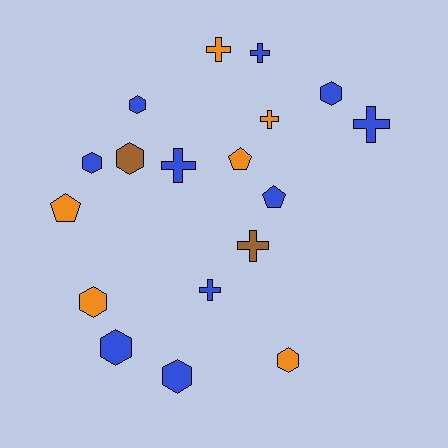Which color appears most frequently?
Blue, with 10 objects.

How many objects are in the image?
There are 18 objects.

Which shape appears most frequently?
Hexagon, with 8 objects.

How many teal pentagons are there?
There are no teal pentagons.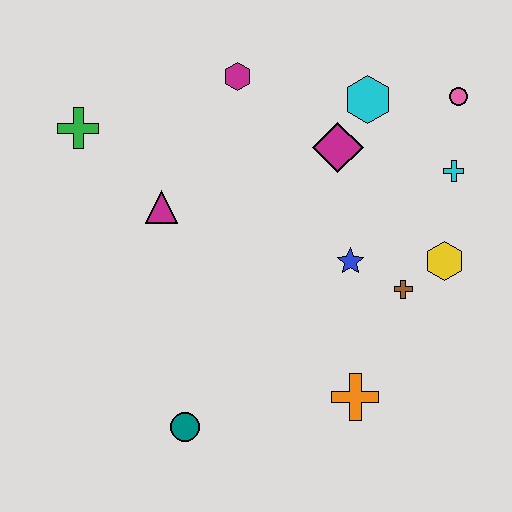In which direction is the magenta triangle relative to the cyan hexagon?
The magenta triangle is to the left of the cyan hexagon.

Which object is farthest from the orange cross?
The green cross is farthest from the orange cross.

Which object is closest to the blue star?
The brown cross is closest to the blue star.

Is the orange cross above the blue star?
No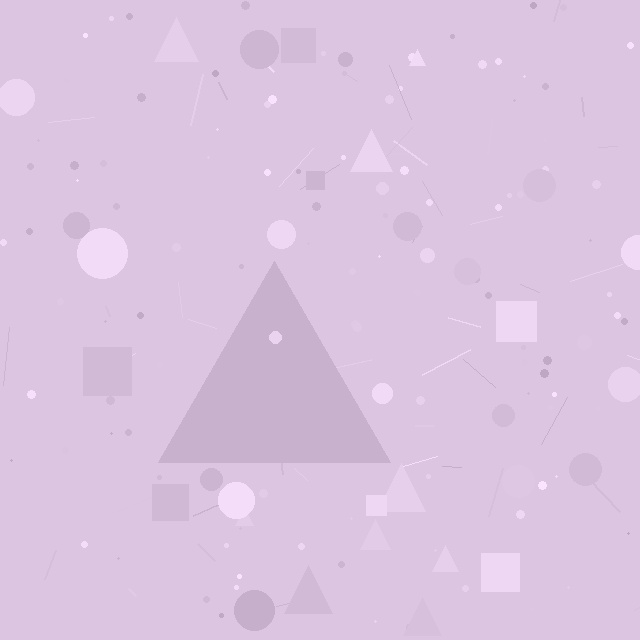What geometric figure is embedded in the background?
A triangle is embedded in the background.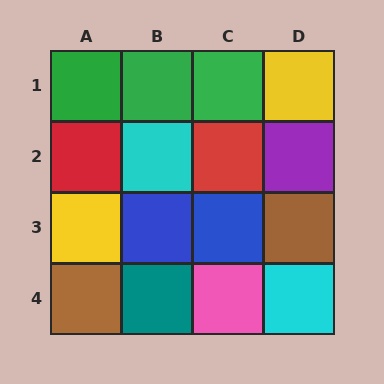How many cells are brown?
2 cells are brown.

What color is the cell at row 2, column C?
Red.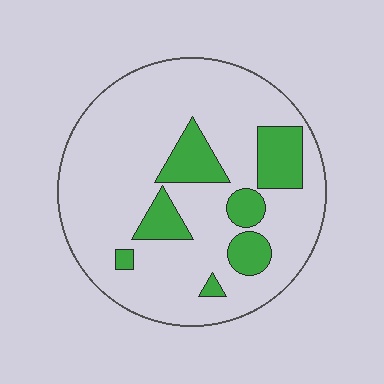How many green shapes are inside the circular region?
7.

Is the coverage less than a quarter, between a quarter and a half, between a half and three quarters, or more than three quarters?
Less than a quarter.